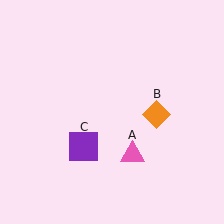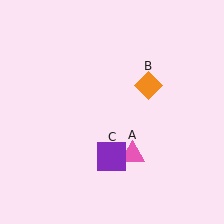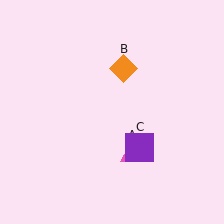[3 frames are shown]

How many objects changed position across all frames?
2 objects changed position: orange diamond (object B), purple square (object C).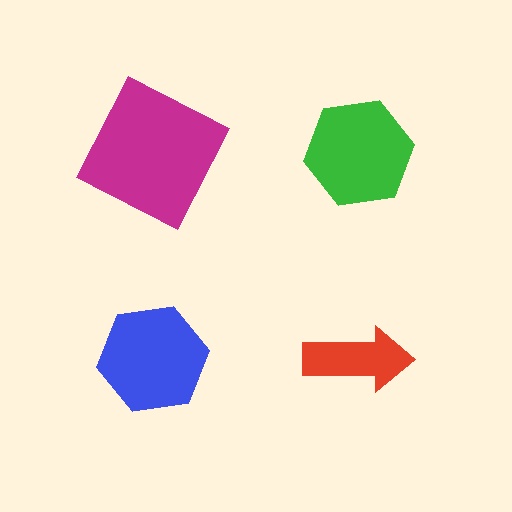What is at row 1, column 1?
A magenta square.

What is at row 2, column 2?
A red arrow.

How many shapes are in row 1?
2 shapes.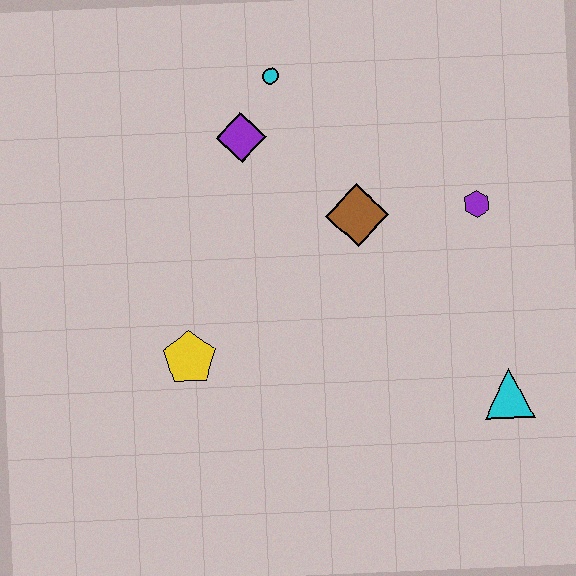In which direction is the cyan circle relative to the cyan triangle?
The cyan circle is above the cyan triangle.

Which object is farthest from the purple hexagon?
The yellow pentagon is farthest from the purple hexagon.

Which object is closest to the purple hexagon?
The brown diamond is closest to the purple hexagon.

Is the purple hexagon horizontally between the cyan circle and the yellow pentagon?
No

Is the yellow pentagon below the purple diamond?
Yes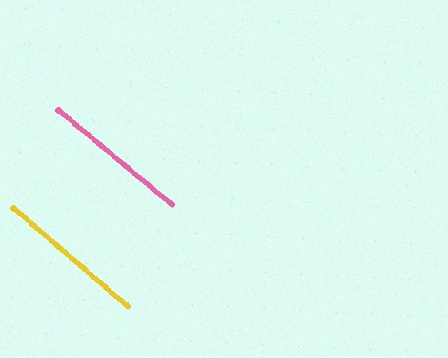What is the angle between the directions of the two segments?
Approximately 1 degree.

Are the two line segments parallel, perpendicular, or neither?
Parallel — their directions differ by only 0.6°.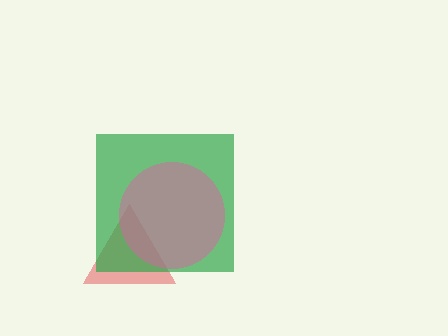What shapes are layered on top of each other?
The layered shapes are: a red triangle, a green square, a pink circle.